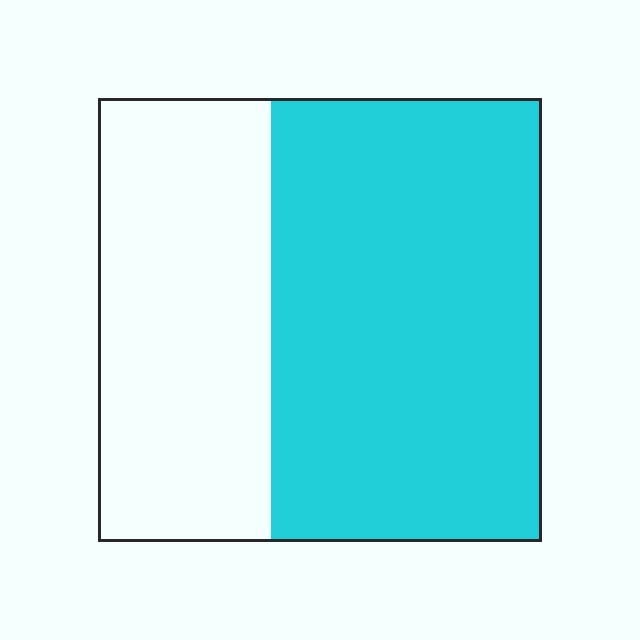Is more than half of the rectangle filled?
Yes.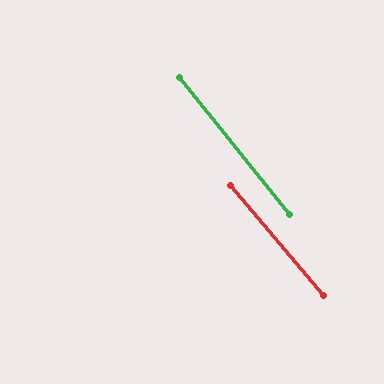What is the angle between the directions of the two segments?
Approximately 2 degrees.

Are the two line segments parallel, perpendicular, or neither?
Parallel — their directions differ by only 1.5°.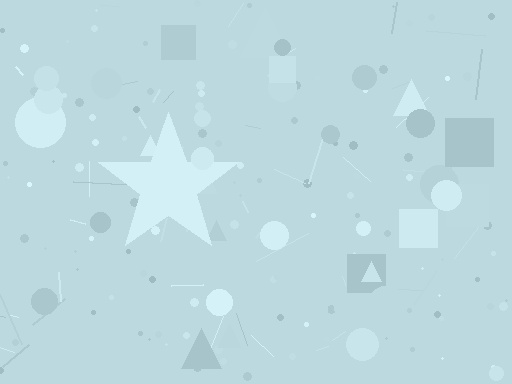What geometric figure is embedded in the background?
A star is embedded in the background.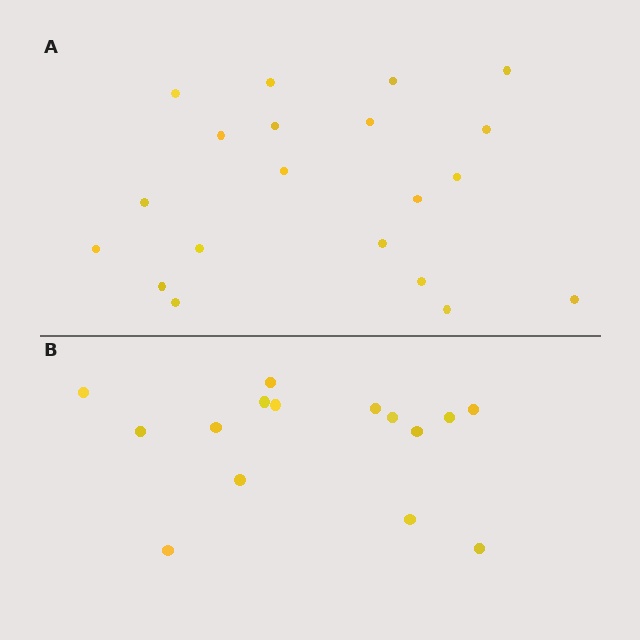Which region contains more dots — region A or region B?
Region A (the top region) has more dots.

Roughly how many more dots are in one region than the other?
Region A has about 5 more dots than region B.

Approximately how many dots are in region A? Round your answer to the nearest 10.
About 20 dots.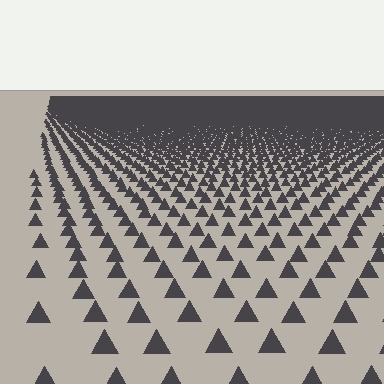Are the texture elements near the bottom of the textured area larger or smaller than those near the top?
Larger. Near the bottom, elements are closer to the viewer and appear at a bigger on-screen size.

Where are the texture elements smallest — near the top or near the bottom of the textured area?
Near the top.